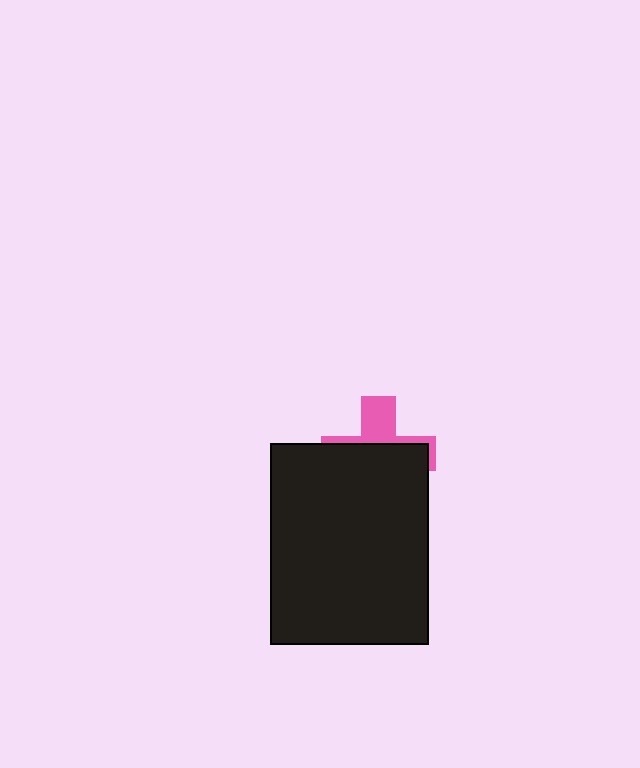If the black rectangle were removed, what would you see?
You would see the complete pink cross.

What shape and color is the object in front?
The object in front is a black rectangle.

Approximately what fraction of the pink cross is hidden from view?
Roughly 64% of the pink cross is hidden behind the black rectangle.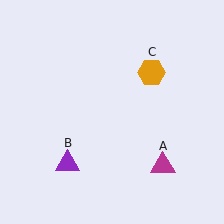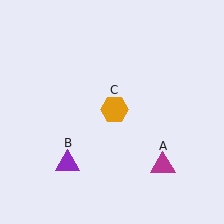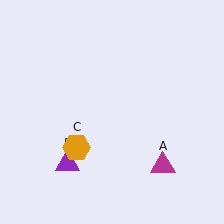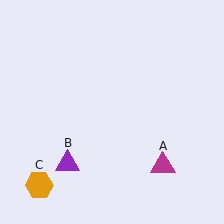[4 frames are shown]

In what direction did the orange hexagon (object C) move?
The orange hexagon (object C) moved down and to the left.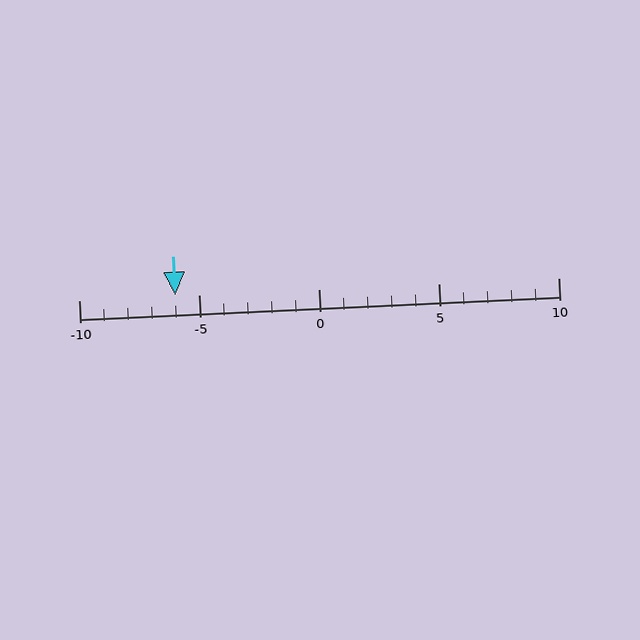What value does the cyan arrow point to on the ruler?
The cyan arrow points to approximately -6.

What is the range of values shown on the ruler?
The ruler shows values from -10 to 10.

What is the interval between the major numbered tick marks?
The major tick marks are spaced 5 units apart.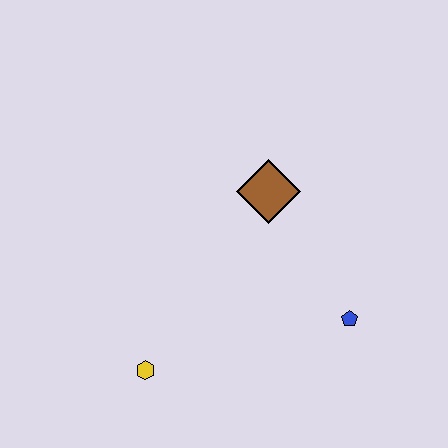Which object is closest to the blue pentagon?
The brown diamond is closest to the blue pentagon.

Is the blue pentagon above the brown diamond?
No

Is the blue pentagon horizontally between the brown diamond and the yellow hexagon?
No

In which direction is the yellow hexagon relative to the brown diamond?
The yellow hexagon is below the brown diamond.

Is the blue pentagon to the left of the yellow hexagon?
No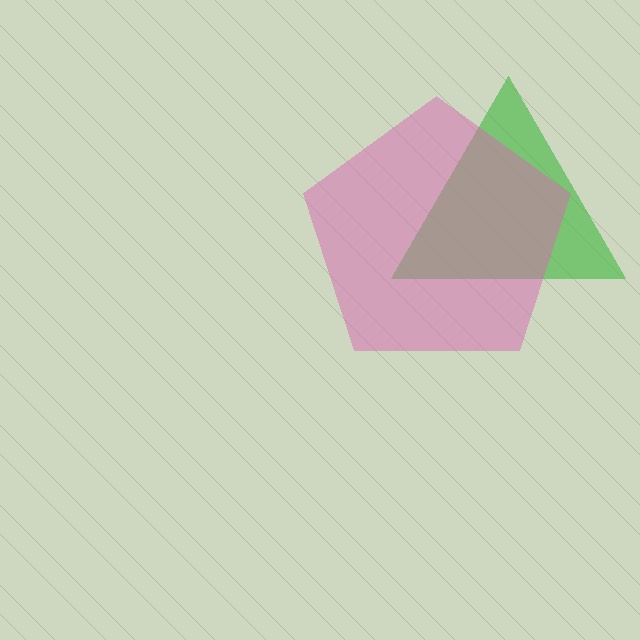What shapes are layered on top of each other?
The layered shapes are: a green triangle, a pink pentagon.